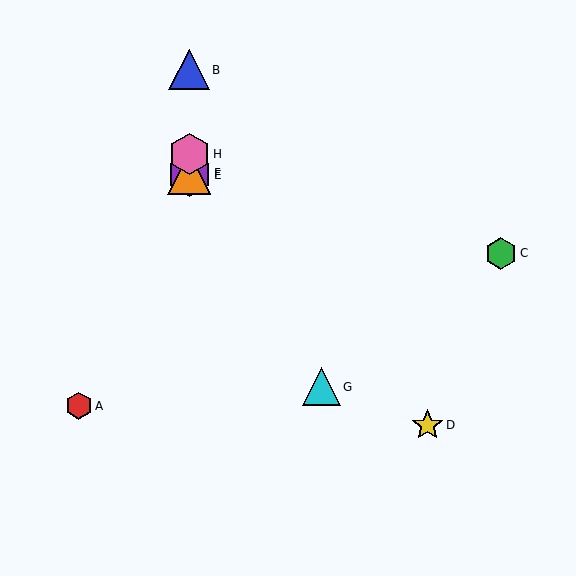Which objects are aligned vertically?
Objects B, E, F, H are aligned vertically.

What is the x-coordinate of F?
Object F is at x≈189.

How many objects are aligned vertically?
4 objects (B, E, F, H) are aligned vertically.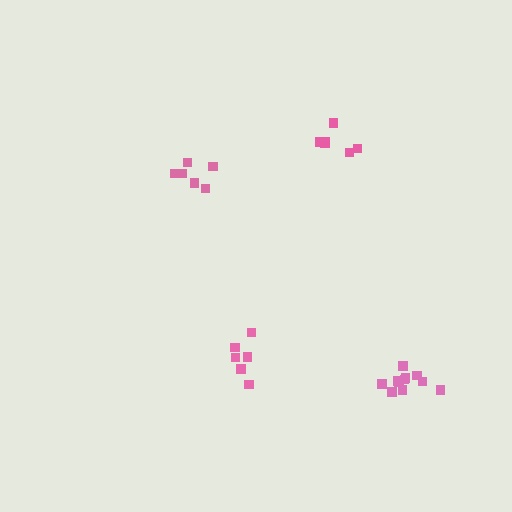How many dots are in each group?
Group 1: 6 dots, Group 2: 6 dots, Group 3: 6 dots, Group 4: 11 dots (29 total).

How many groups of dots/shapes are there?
There are 4 groups.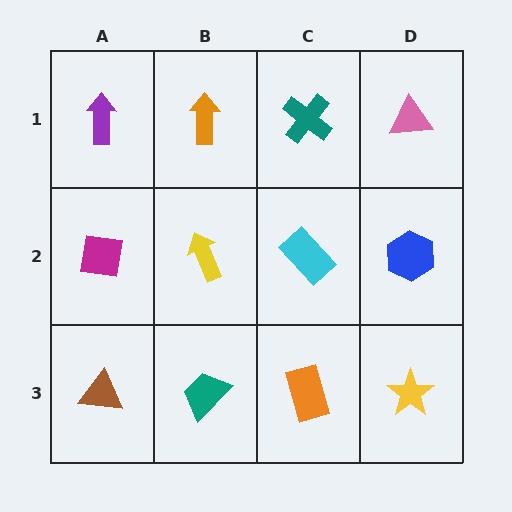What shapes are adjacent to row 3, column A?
A magenta square (row 2, column A), a teal trapezoid (row 3, column B).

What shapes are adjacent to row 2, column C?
A teal cross (row 1, column C), an orange rectangle (row 3, column C), a yellow arrow (row 2, column B), a blue hexagon (row 2, column D).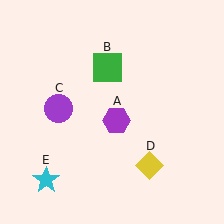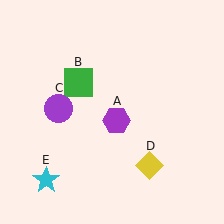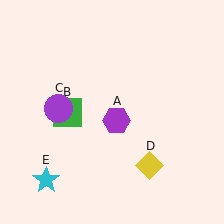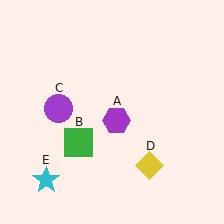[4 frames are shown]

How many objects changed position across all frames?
1 object changed position: green square (object B).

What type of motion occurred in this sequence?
The green square (object B) rotated counterclockwise around the center of the scene.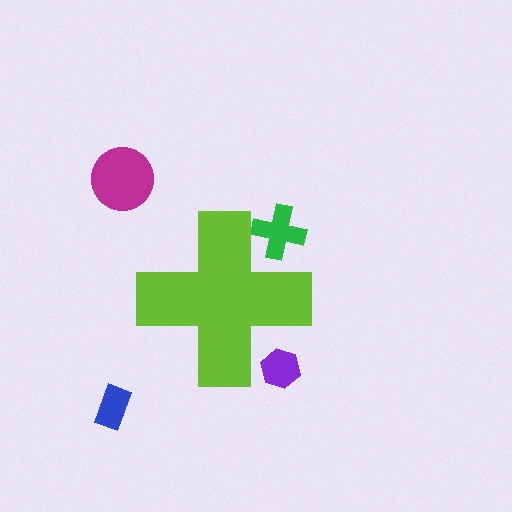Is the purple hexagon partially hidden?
Yes, the purple hexagon is partially hidden behind the lime cross.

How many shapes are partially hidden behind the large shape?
2 shapes are partially hidden.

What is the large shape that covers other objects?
A lime cross.